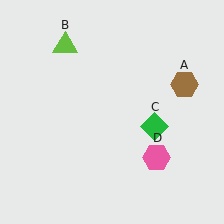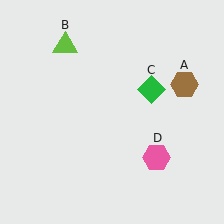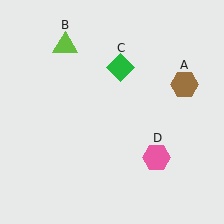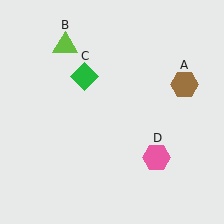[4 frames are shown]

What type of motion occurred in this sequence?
The green diamond (object C) rotated counterclockwise around the center of the scene.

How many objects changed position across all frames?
1 object changed position: green diamond (object C).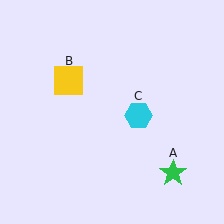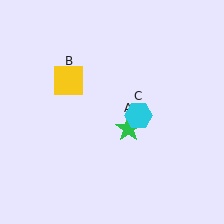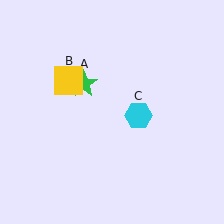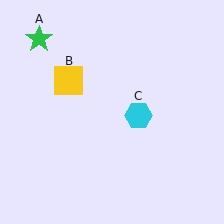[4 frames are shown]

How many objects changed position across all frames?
1 object changed position: green star (object A).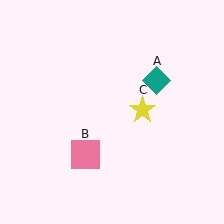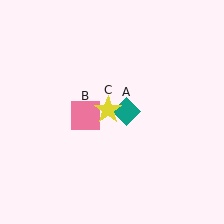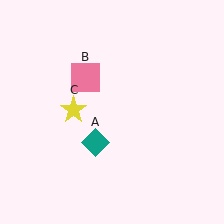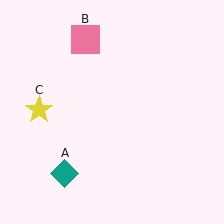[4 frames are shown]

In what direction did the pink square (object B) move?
The pink square (object B) moved up.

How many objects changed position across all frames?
3 objects changed position: teal diamond (object A), pink square (object B), yellow star (object C).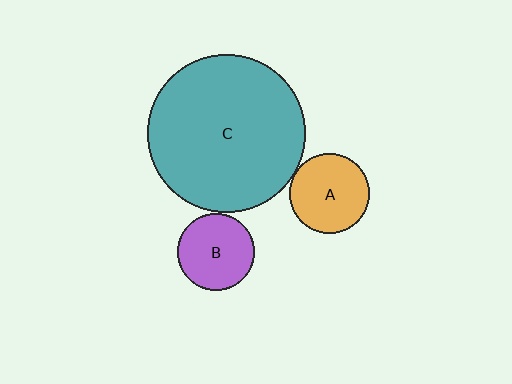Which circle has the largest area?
Circle C (teal).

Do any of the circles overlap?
No, none of the circles overlap.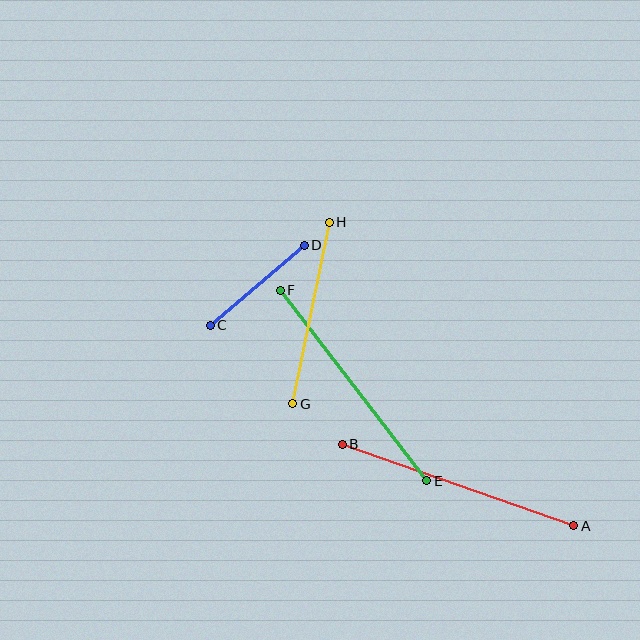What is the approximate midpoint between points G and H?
The midpoint is at approximately (311, 313) pixels.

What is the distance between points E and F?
The distance is approximately 240 pixels.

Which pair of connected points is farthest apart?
Points A and B are farthest apart.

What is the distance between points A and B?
The distance is approximately 245 pixels.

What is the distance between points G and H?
The distance is approximately 185 pixels.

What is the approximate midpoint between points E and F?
The midpoint is at approximately (353, 385) pixels.